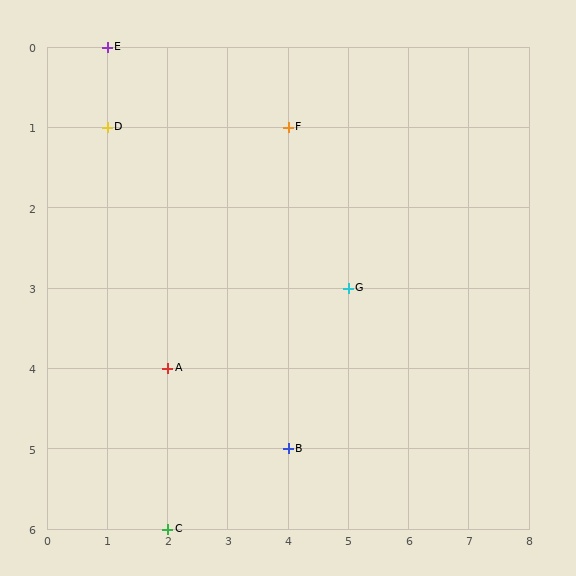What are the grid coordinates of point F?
Point F is at grid coordinates (4, 1).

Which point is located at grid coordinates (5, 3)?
Point G is at (5, 3).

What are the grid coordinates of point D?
Point D is at grid coordinates (1, 1).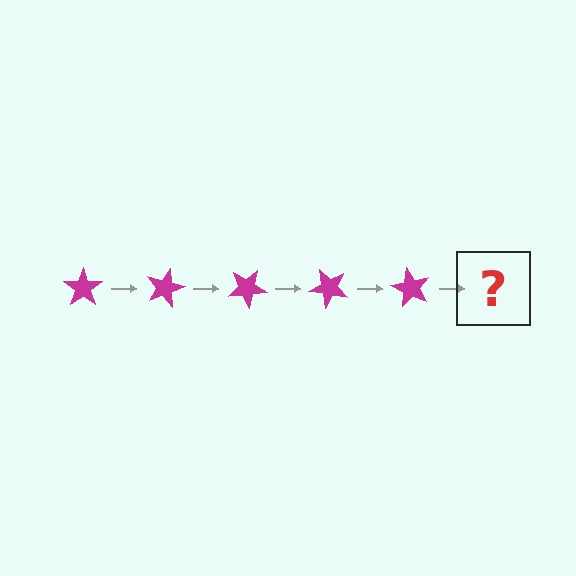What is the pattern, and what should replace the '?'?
The pattern is that the star rotates 15 degrees each step. The '?' should be a magenta star rotated 75 degrees.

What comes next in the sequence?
The next element should be a magenta star rotated 75 degrees.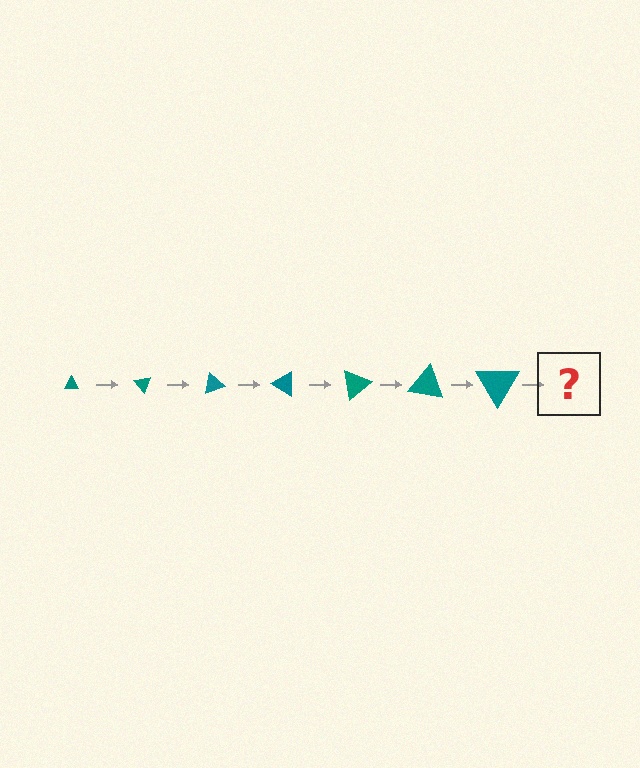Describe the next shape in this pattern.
It should be a triangle, larger than the previous one and rotated 350 degrees from the start.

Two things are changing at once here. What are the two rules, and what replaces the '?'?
The two rules are that the triangle grows larger each step and it rotates 50 degrees each step. The '?' should be a triangle, larger than the previous one and rotated 350 degrees from the start.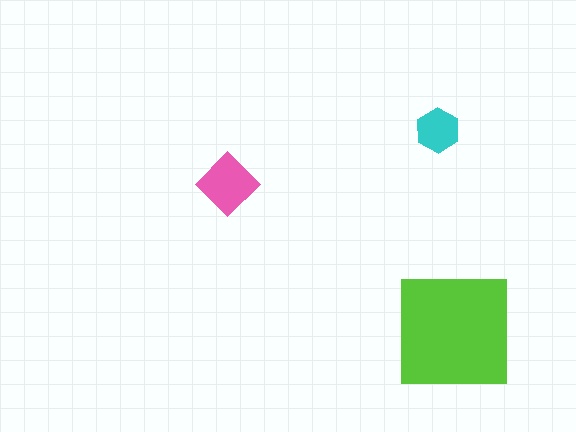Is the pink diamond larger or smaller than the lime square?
Smaller.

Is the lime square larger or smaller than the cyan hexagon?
Larger.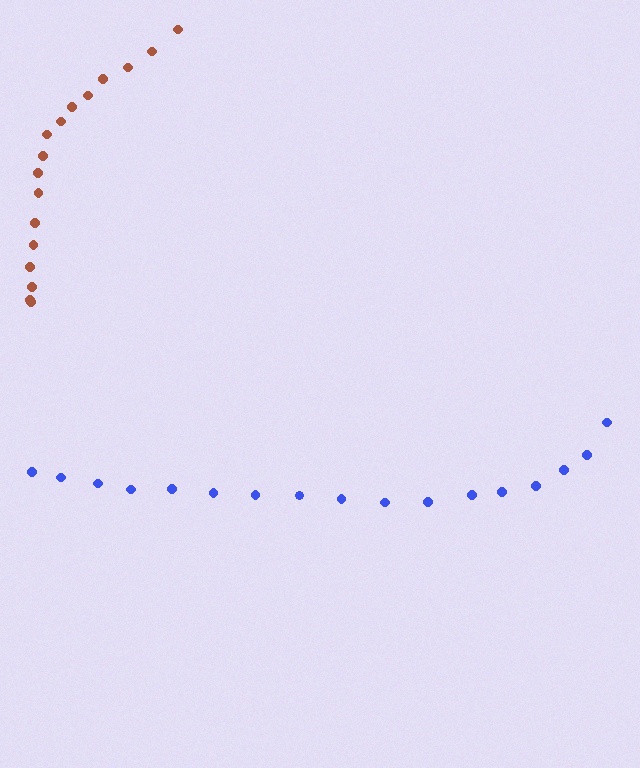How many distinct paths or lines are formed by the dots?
There are 2 distinct paths.